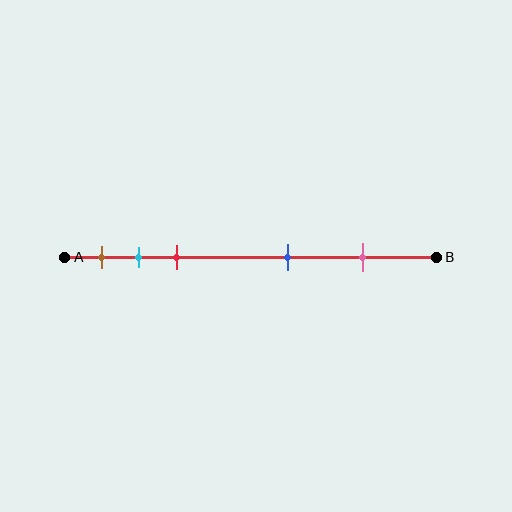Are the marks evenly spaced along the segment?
No, the marks are not evenly spaced.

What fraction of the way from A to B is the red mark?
The red mark is approximately 30% (0.3) of the way from A to B.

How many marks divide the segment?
There are 5 marks dividing the segment.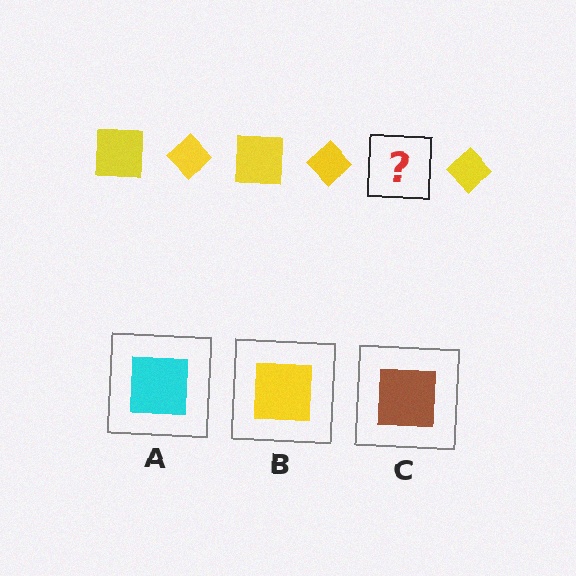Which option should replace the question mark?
Option B.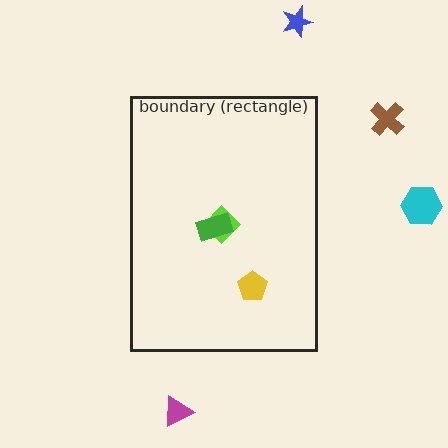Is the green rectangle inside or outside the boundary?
Inside.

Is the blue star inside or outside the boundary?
Outside.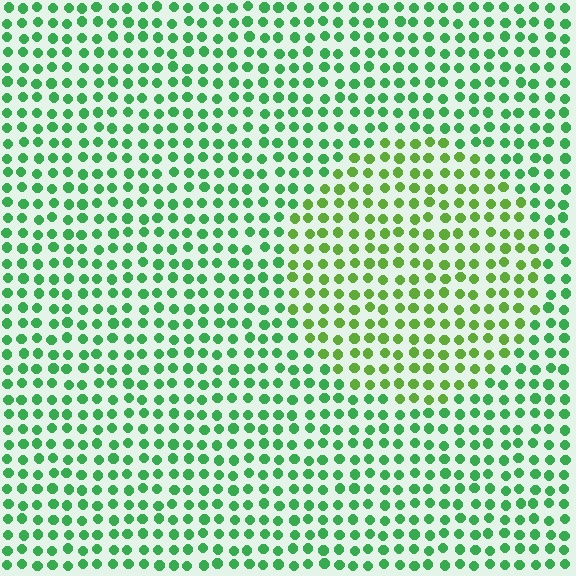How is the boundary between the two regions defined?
The boundary is defined purely by a slight shift in hue (about 33 degrees). Spacing, size, and orientation are identical on both sides.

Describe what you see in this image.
The image is filled with small green elements in a uniform arrangement. A circle-shaped region is visible where the elements are tinted to a slightly different hue, forming a subtle color boundary.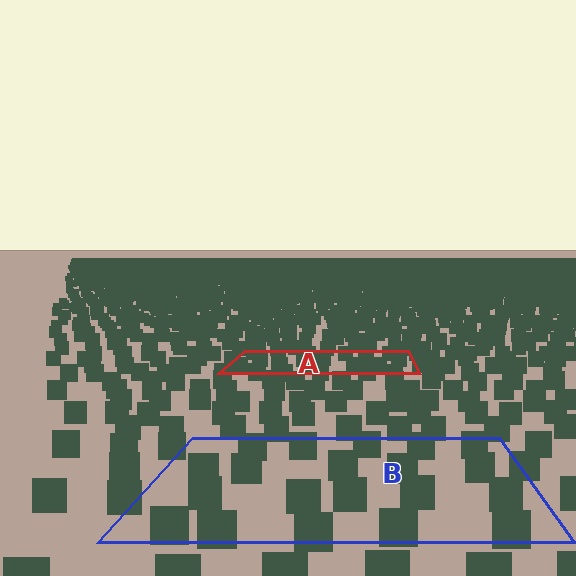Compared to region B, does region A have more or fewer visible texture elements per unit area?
Region A has more texture elements per unit area — they are packed more densely because it is farther away.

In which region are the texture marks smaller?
The texture marks are smaller in region A, because it is farther away.